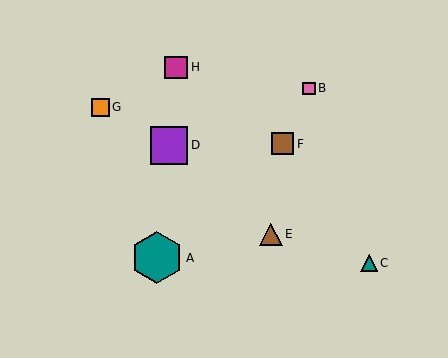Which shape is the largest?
The teal hexagon (labeled A) is the largest.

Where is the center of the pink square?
The center of the pink square is at (309, 88).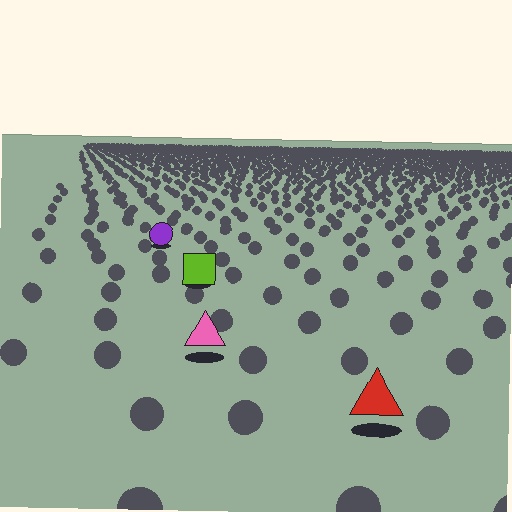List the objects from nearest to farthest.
From nearest to farthest: the red triangle, the pink triangle, the lime square, the purple circle.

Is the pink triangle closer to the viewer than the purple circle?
Yes. The pink triangle is closer — you can tell from the texture gradient: the ground texture is coarser near it.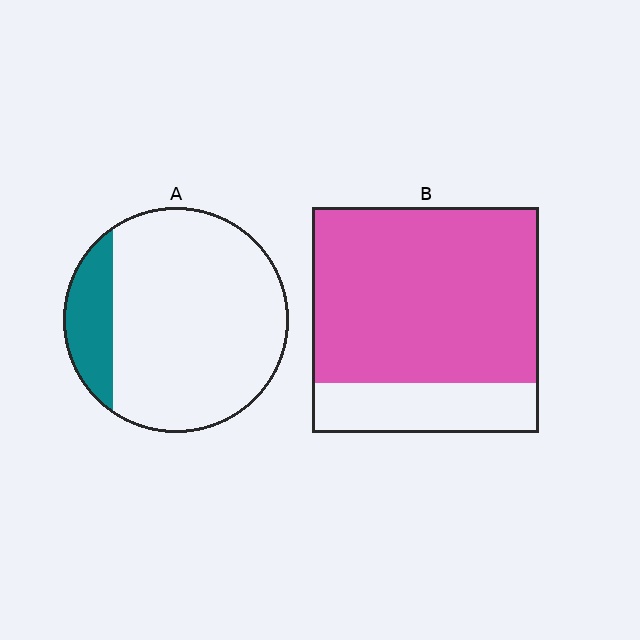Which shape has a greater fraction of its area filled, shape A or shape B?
Shape B.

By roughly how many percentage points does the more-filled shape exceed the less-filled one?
By roughly 60 percentage points (B over A).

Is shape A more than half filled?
No.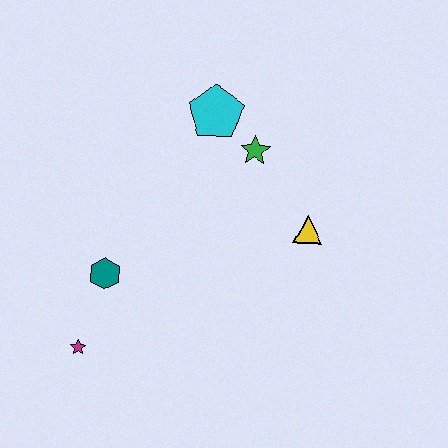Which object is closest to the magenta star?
The teal hexagon is closest to the magenta star.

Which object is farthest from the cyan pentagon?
The magenta star is farthest from the cyan pentagon.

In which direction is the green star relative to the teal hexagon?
The green star is to the right of the teal hexagon.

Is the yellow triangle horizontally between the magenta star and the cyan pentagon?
No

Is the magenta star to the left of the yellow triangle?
Yes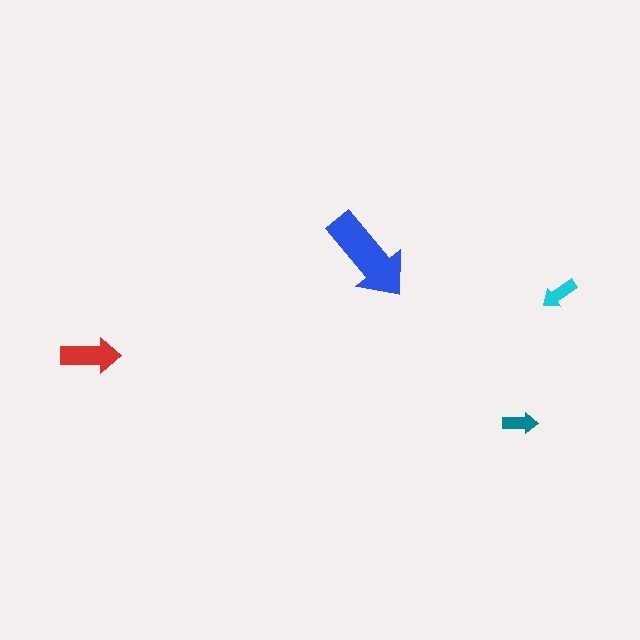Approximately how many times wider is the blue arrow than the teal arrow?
About 2.5 times wider.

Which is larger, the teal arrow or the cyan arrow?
The cyan one.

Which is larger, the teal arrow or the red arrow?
The red one.